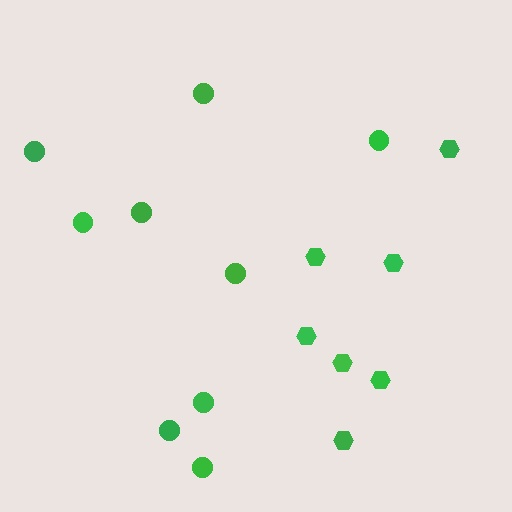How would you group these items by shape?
There are 2 groups: one group of hexagons (7) and one group of circles (9).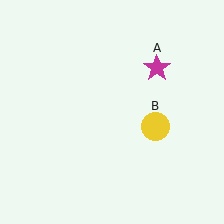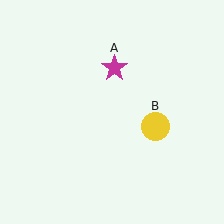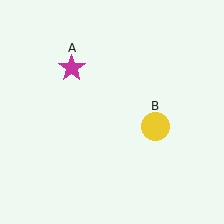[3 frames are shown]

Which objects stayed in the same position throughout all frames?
Yellow circle (object B) remained stationary.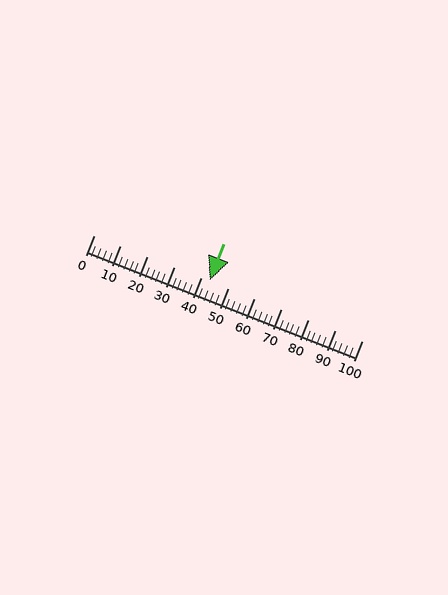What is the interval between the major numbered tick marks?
The major tick marks are spaced 10 units apart.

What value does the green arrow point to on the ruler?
The green arrow points to approximately 43.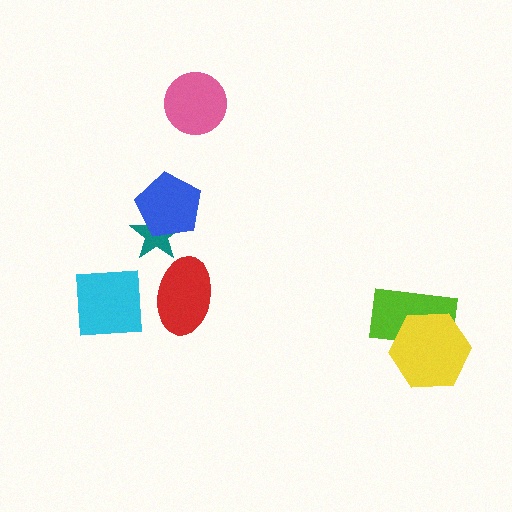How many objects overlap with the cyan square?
0 objects overlap with the cyan square.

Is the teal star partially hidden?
Yes, it is partially covered by another shape.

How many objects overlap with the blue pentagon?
1 object overlaps with the blue pentagon.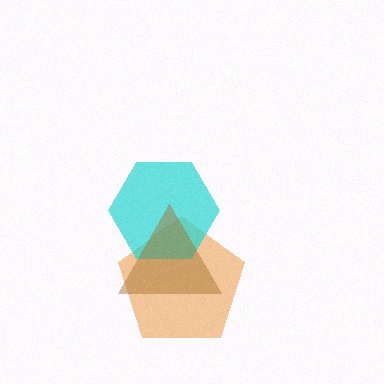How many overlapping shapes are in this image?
There are 3 overlapping shapes in the image.